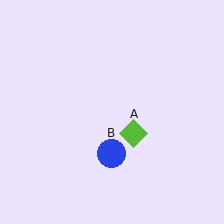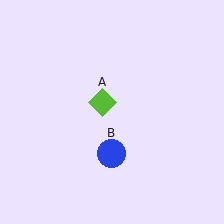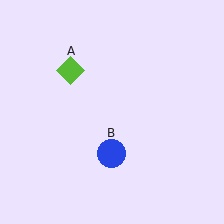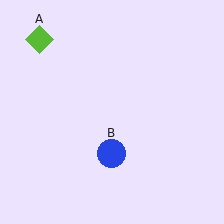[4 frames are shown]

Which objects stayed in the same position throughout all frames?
Blue circle (object B) remained stationary.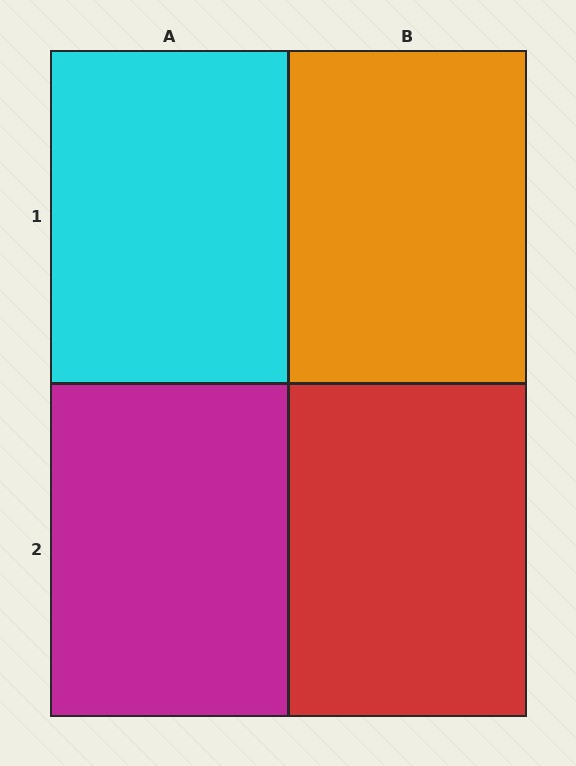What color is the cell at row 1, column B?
Orange.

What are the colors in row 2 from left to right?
Magenta, red.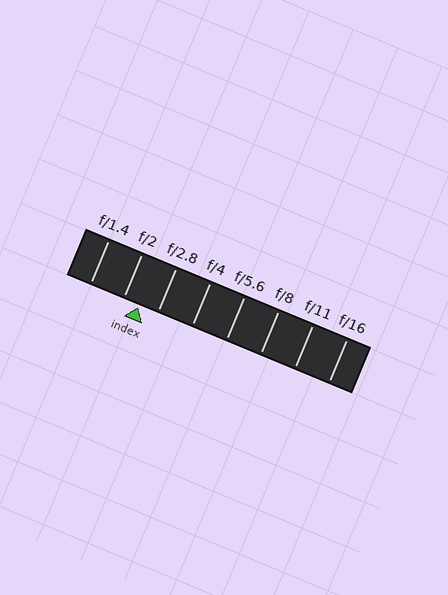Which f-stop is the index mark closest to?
The index mark is closest to f/2.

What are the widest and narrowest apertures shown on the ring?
The widest aperture shown is f/1.4 and the narrowest is f/16.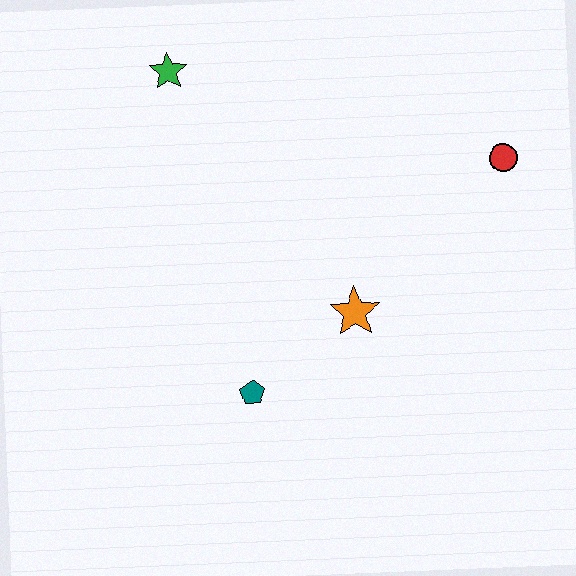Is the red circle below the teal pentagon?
No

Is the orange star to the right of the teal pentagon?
Yes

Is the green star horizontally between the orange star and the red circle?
No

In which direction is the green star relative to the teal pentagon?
The green star is above the teal pentagon.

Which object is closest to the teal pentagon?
The orange star is closest to the teal pentagon.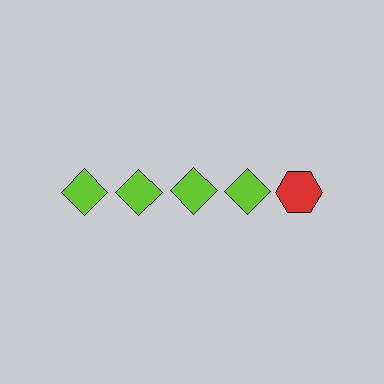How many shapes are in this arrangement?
There are 5 shapes arranged in a grid pattern.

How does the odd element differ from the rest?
It differs in both color (red instead of lime) and shape (hexagon instead of diamond).